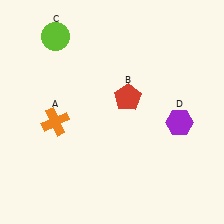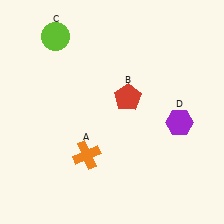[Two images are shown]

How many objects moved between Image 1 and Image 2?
1 object moved between the two images.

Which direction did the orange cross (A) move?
The orange cross (A) moved down.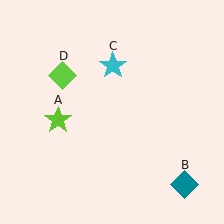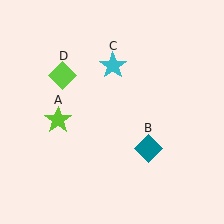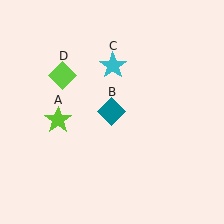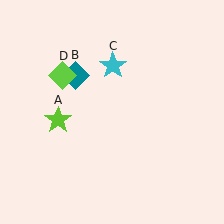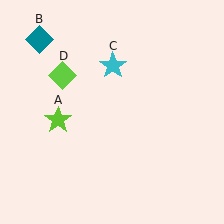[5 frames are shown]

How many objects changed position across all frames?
1 object changed position: teal diamond (object B).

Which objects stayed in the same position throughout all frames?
Lime star (object A) and cyan star (object C) and lime diamond (object D) remained stationary.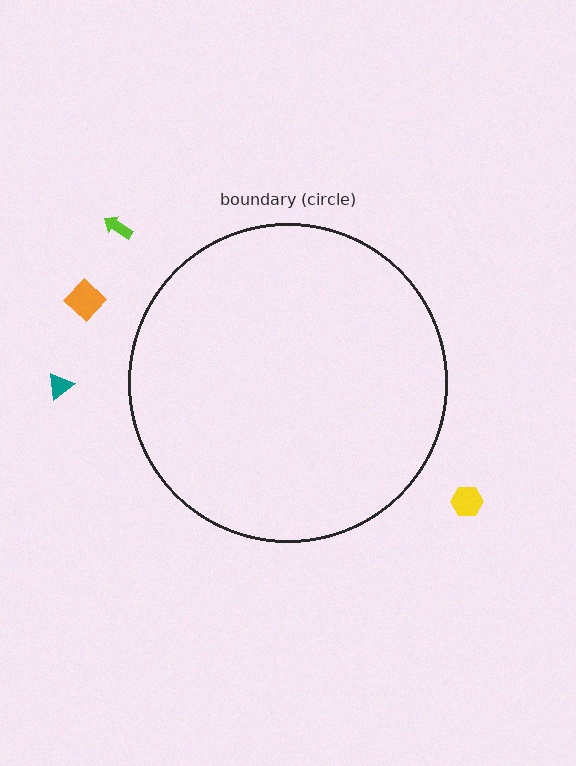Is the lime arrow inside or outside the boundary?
Outside.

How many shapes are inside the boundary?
0 inside, 4 outside.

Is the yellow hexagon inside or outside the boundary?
Outside.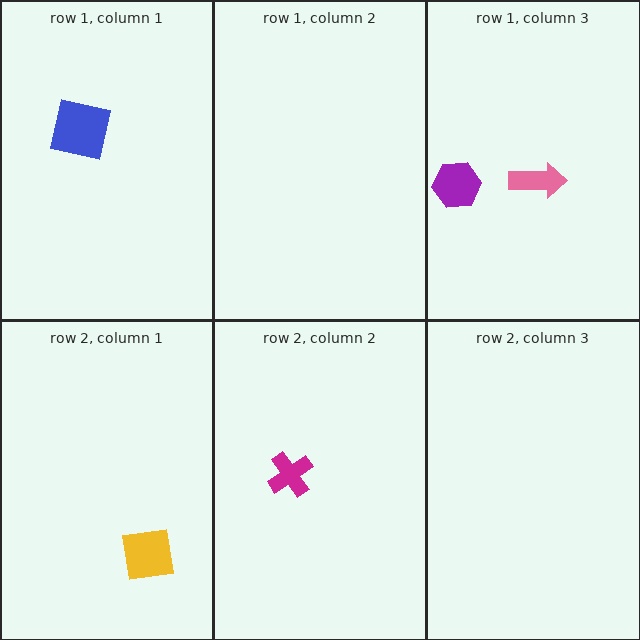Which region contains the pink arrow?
The row 1, column 3 region.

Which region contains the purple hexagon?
The row 1, column 3 region.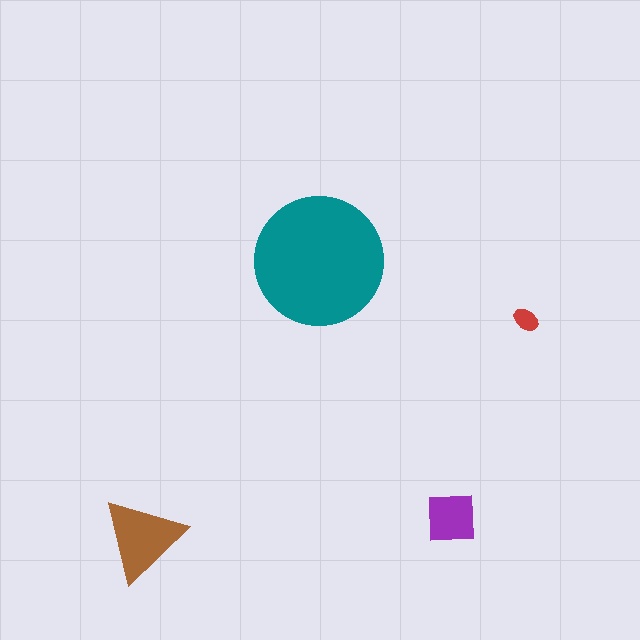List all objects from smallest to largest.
The red ellipse, the purple square, the brown triangle, the teal circle.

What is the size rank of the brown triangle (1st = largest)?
2nd.